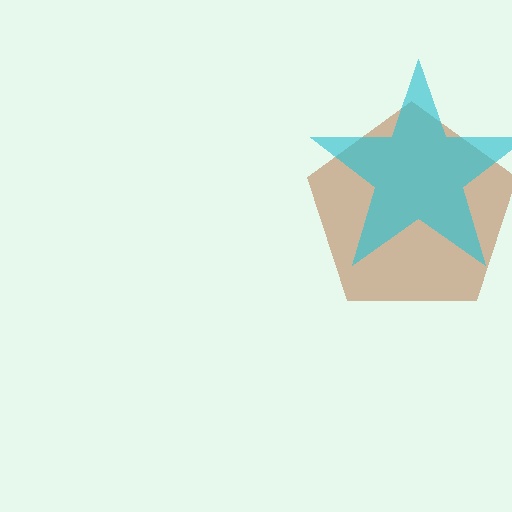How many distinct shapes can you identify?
There are 2 distinct shapes: a brown pentagon, a cyan star.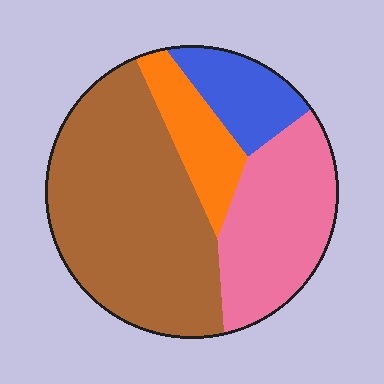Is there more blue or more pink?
Pink.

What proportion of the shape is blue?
Blue takes up about one eighth (1/8) of the shape.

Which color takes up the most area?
Brown, at roughly 50%.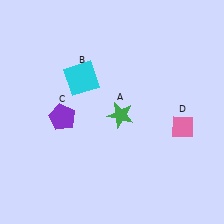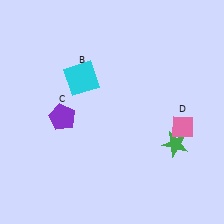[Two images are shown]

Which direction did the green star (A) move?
The green star (A) moved right.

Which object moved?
The green star (A) moved right.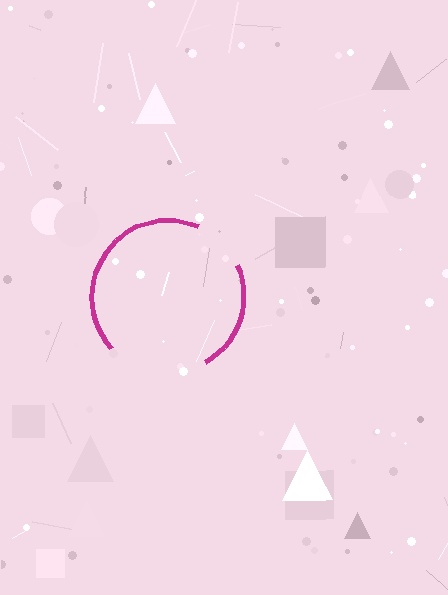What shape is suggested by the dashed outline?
The dashed outline suggests a circle.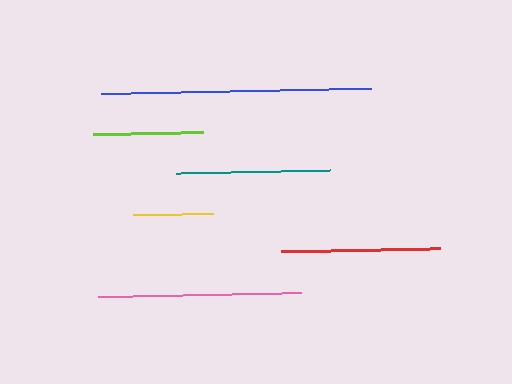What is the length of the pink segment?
The pink segment is approximately 203 pixels long.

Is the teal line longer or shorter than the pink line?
The pink line is longer than the teal line.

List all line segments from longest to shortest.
From longest to shortest: blue, pink, red, teal, lime, yellow.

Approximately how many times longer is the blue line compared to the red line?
The blue line is approximately 1.7 times the length of the red line.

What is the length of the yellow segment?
The yellow segment is approximately 80 pixels long.